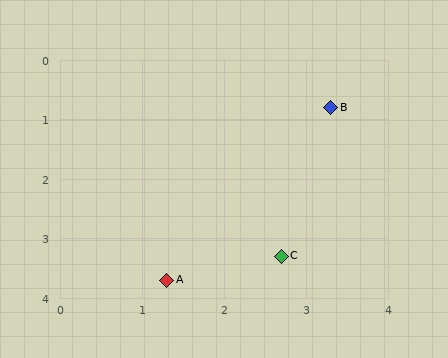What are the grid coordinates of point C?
Point C is at approximately (2.7, 3.3).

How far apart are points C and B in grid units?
Points C and B are about 2.6 grid units apart.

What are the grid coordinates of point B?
Point B is at approximately (3.3, 0.8).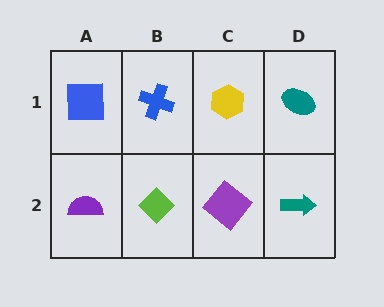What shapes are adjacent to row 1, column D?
A teal arrow (row 2, column D), a yellow hexagon (row 1, column C).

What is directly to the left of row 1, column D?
A yellow hexagon.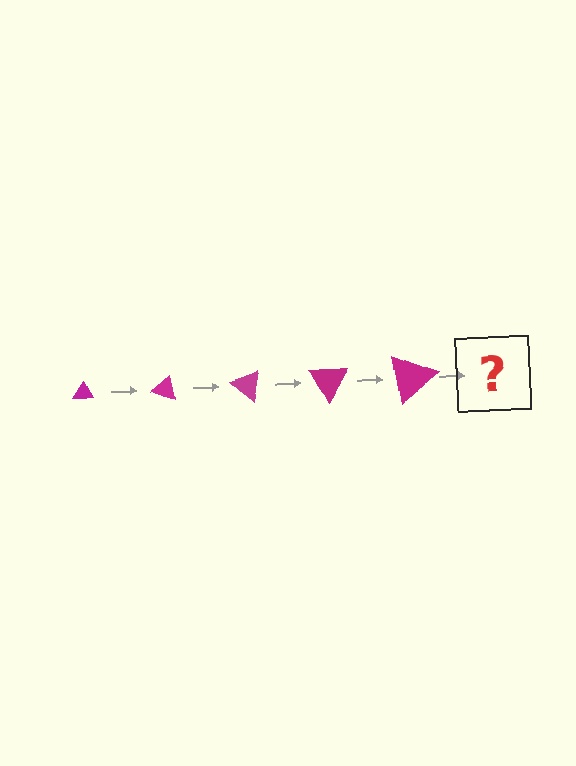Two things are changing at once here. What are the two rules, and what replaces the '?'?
The two rules are that the triangle grows larger each step and it rotates 20 degrees each step. The '?' should be a triangle, larger than the previous one and rotated 100 degrees from the start.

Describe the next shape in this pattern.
It should be a triangle, larger than the previous one and rotated 100 degrees from the start.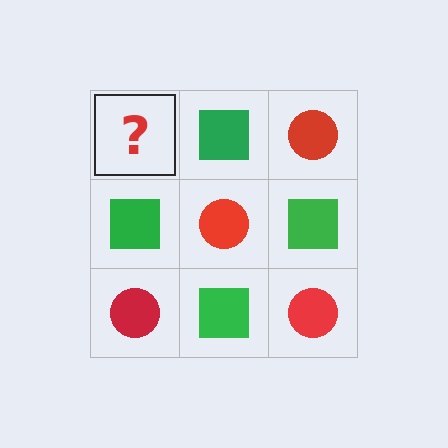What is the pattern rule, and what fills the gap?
The rule is that it alternates red circle and green square in a checkerboard pattern. The gap should be filled with a red circle.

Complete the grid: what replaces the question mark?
The question mark should be replaced with a red circle.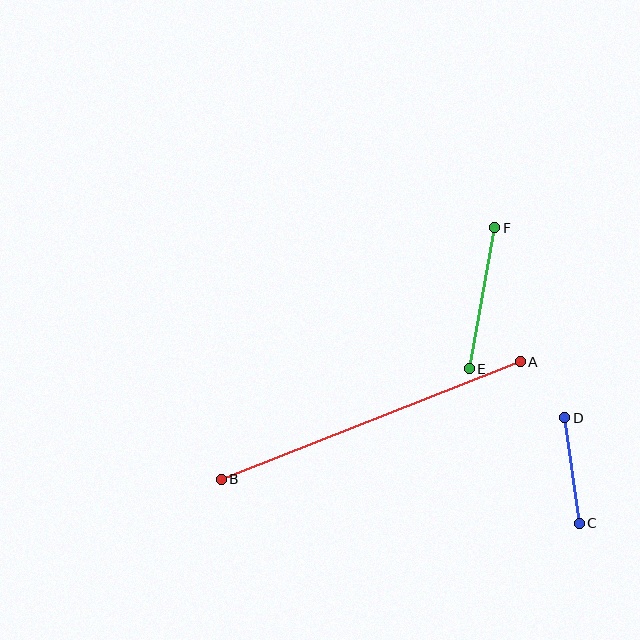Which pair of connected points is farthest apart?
Points A and B are farthest apart.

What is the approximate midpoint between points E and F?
The midpoint is at approximately (482, 298) pixels.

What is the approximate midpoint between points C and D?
The midpoint is at approximately (572, 471) pixels.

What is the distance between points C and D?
The distance is approximately 107 pixels.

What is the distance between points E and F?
The distance is approximately 143 pixels.